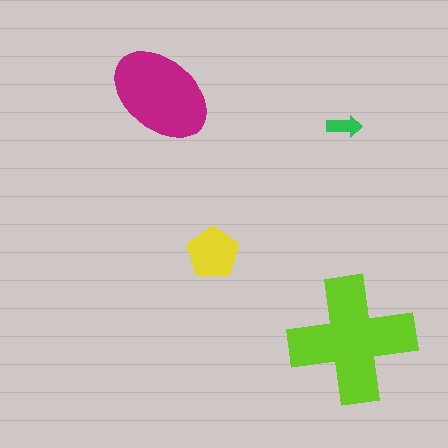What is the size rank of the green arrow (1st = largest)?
4th.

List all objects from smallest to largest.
The green arrow, the yellow pentagon, the magenta ellipse, the lime cross.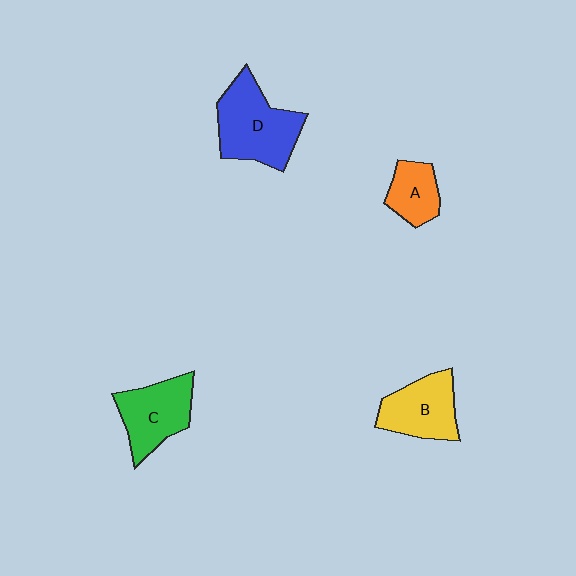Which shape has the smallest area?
Shape A (orange).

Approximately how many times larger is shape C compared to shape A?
Approximately 1.6 times.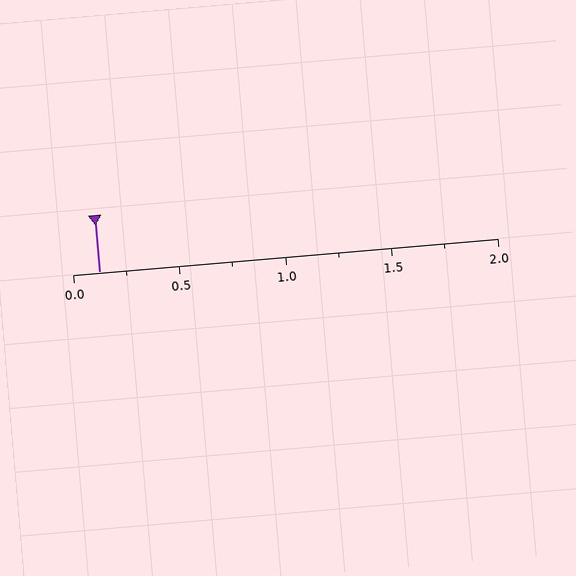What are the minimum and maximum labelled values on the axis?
The axis runs from 0.0 to 2.0.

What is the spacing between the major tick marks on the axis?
The major ticks are spaced 0.5 apart.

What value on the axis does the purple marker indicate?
The marker indicates approximately 0.12.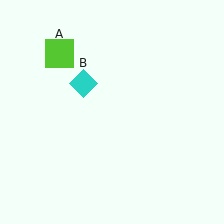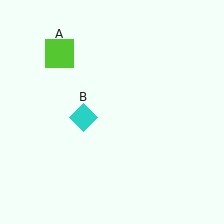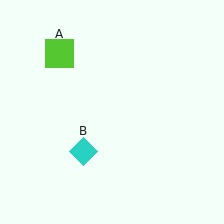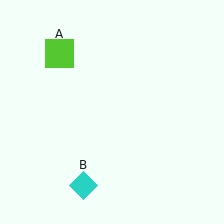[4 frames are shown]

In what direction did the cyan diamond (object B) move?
The cyan diamond (object B) moved down.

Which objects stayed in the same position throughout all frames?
Lime square (object A) remained stationary.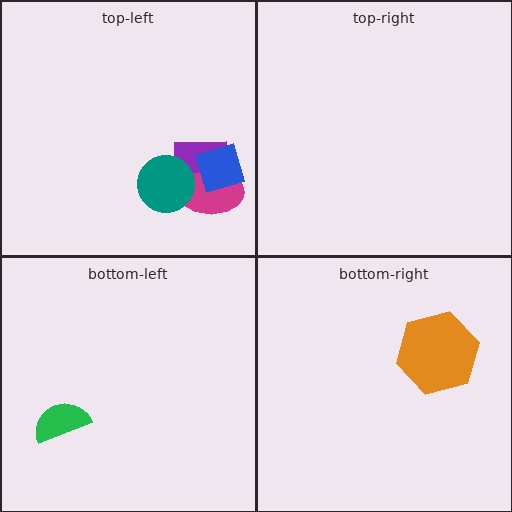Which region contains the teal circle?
The top-left region.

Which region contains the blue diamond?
The top-left region.